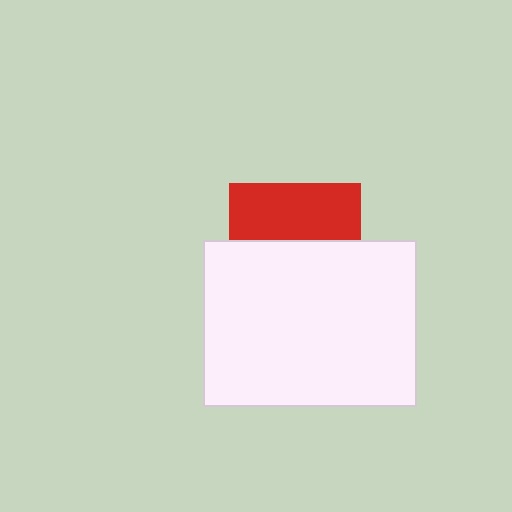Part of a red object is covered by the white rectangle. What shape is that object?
It is a square.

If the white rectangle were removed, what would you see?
You would see the complete red square.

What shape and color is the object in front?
The object in front is a white rectangle.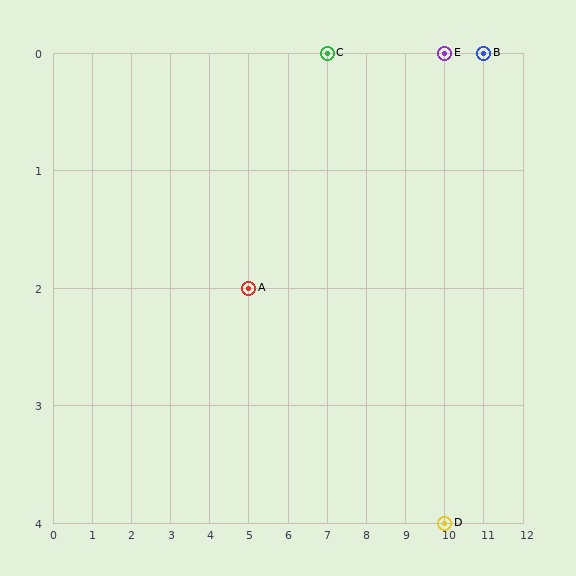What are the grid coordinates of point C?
Point C is at grid coordinates (7, 0).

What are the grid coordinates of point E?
Point E is at grid coordinates (10, 0).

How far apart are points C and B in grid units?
Points C and B are 4 columns apart.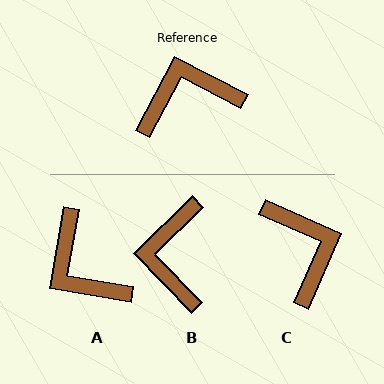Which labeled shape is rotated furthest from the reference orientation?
A, about 108 degrees away.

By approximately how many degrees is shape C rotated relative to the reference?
Approximately 86 degrees clockwise.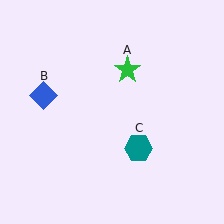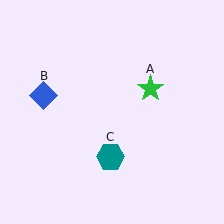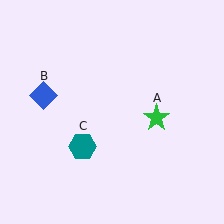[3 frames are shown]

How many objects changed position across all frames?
2 objects changed position: green star (object A), teal hexagon (object C).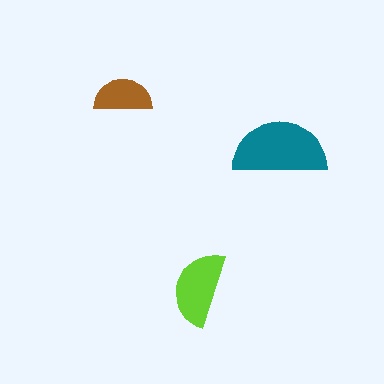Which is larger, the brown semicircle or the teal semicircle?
The teal one.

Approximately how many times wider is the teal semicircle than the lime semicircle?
About 1.5 times wider.